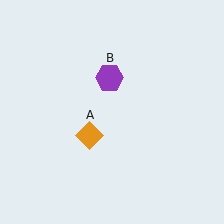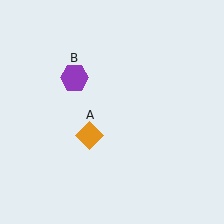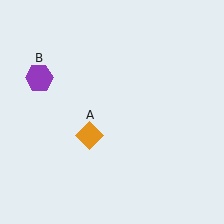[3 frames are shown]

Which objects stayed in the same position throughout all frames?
Orange diamond (object A) remained stationary.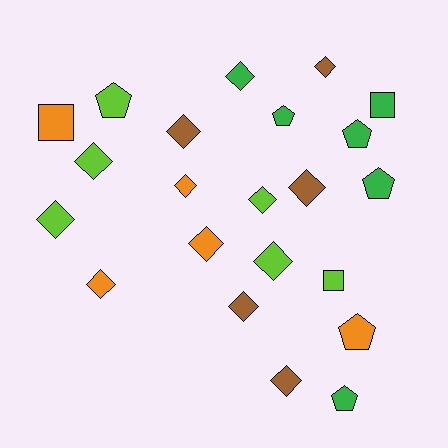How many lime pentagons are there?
There is 1 lime pentagon.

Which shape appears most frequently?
Diamond, with 13 objects.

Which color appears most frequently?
Lime, with 6 objects.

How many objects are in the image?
There are 22 objects.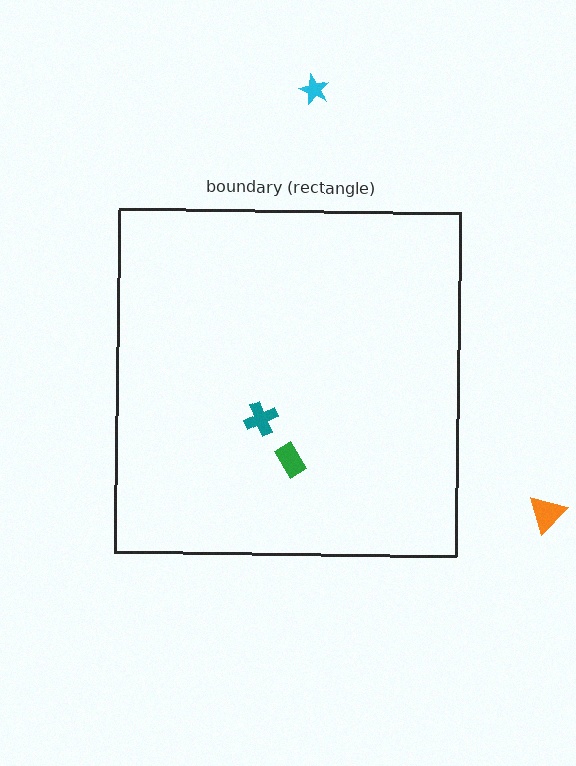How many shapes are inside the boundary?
2 inside, 2 outside.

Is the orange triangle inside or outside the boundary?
Outside.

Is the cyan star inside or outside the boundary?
Outside.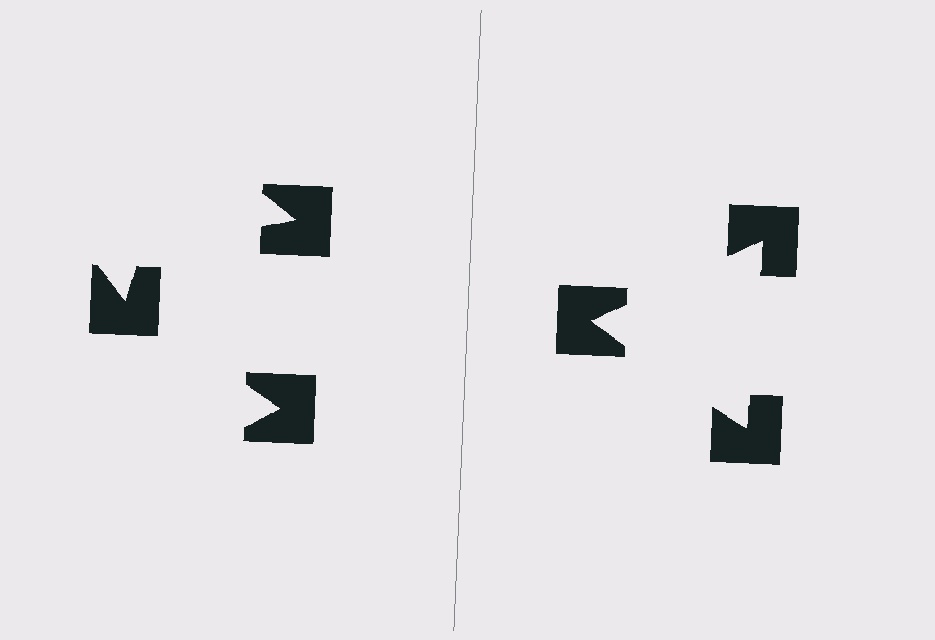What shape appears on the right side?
An illusory triangle.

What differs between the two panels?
The notched squares are positioned identically on both sides; only the wedge orientations differ. On the right they align to a triangle; on the left they are misaligned.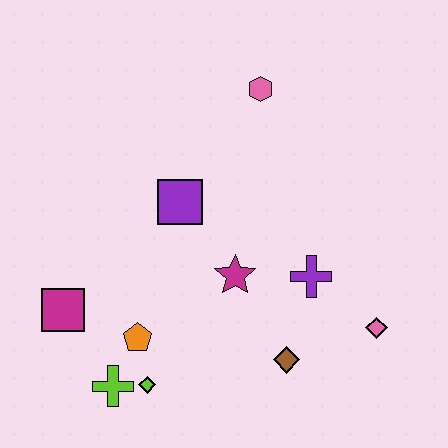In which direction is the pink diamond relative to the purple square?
The pink diamond is to the right of the purple square.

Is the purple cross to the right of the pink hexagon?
Yes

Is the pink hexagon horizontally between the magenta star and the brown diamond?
Yes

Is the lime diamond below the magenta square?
Yes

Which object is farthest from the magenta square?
The pink diamond is farthest from the magenta square.